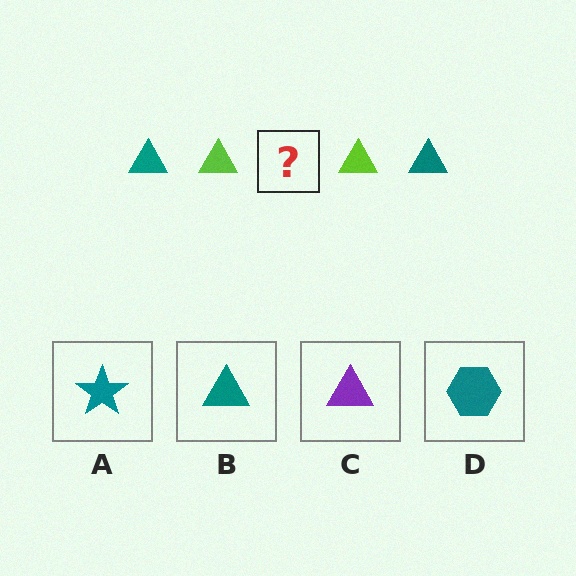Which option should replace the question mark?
Option B.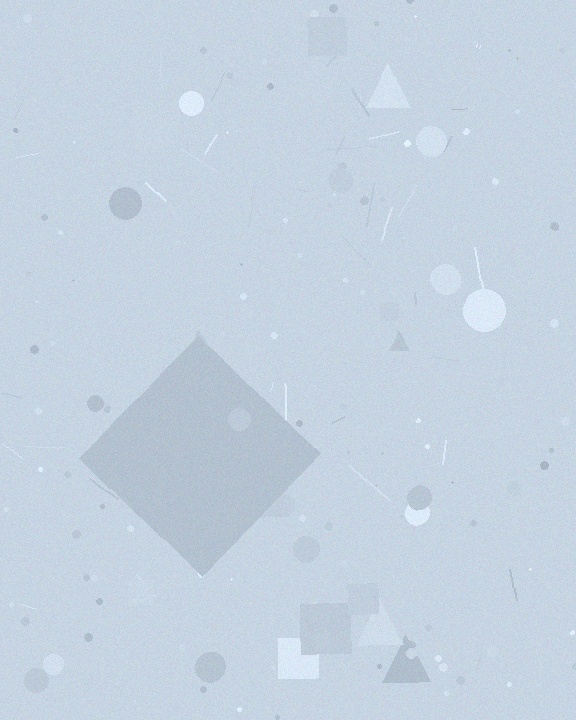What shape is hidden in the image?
A diamond is hidden in the image.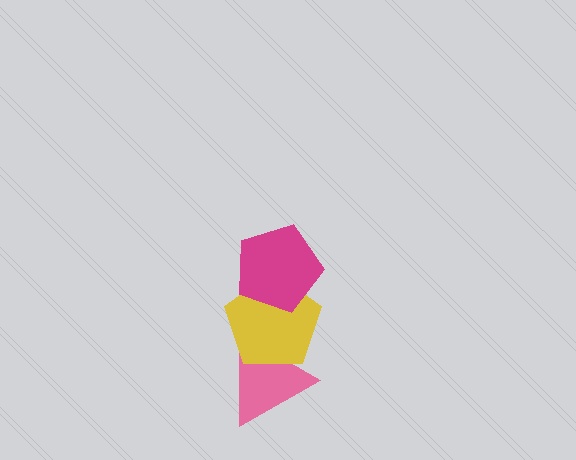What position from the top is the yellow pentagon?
The yellow pentagon is 2nd from the top.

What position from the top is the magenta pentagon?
The magenta pentagon is 1st from the top.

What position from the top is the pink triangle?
The pink triangle is 3rd from the top.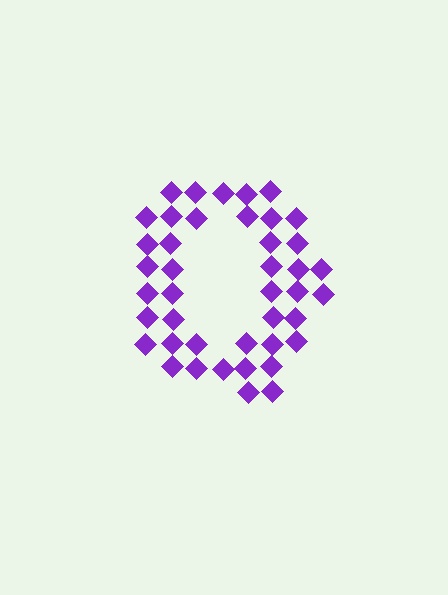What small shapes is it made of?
It is made of small diamonds.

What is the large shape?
The large shape is the letter Q.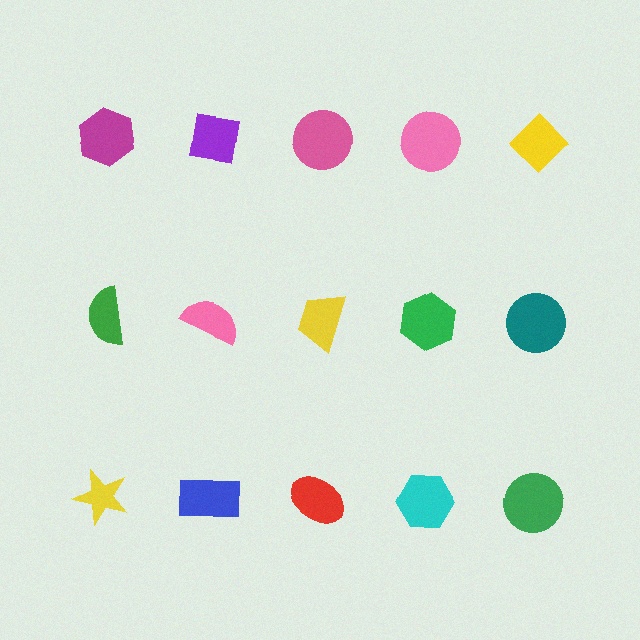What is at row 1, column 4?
A pink circle.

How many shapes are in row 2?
5 shapes.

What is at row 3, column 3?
A red ellipse.